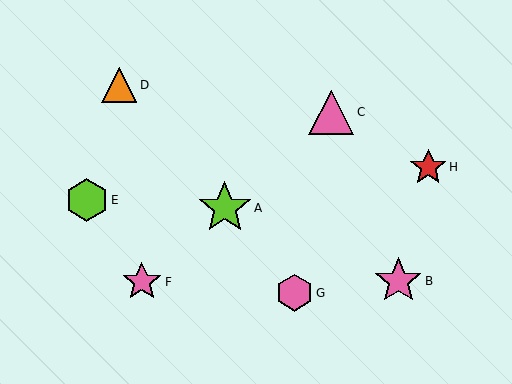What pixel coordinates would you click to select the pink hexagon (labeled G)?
Click at (294, 293) to select the pink hexagon G.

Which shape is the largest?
The lime star (labeled A) is the largest.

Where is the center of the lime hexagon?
The center of the lime hexagon is at (87, 200).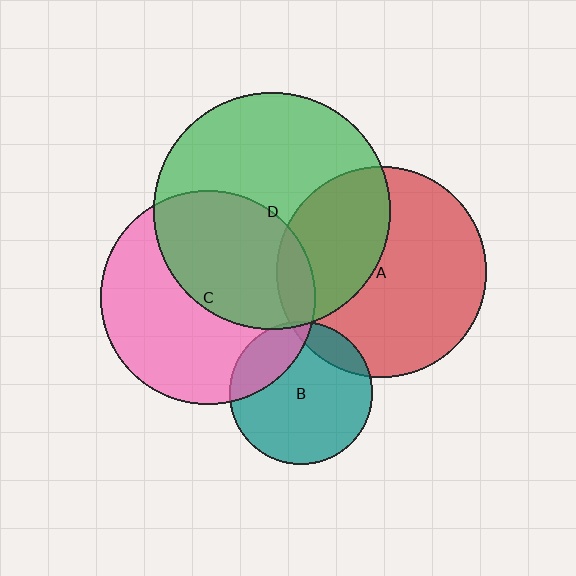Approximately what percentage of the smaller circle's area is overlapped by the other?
Approximately 10%.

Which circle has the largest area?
Circle D (green).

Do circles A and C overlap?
Yes.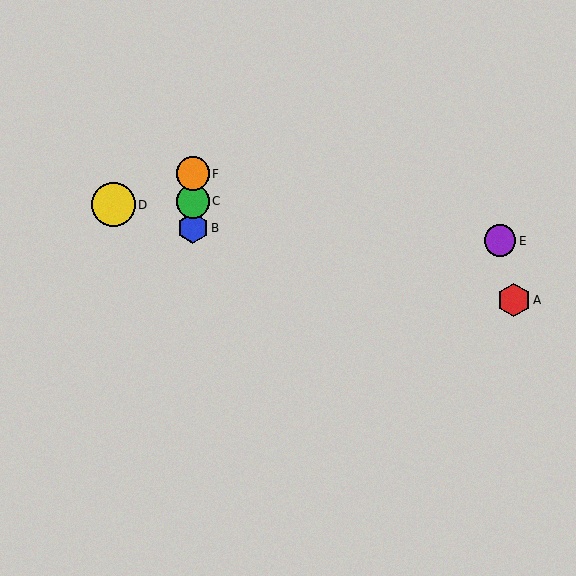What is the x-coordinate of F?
Object F is at x≈193.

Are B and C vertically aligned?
Yes, both are at x≈193.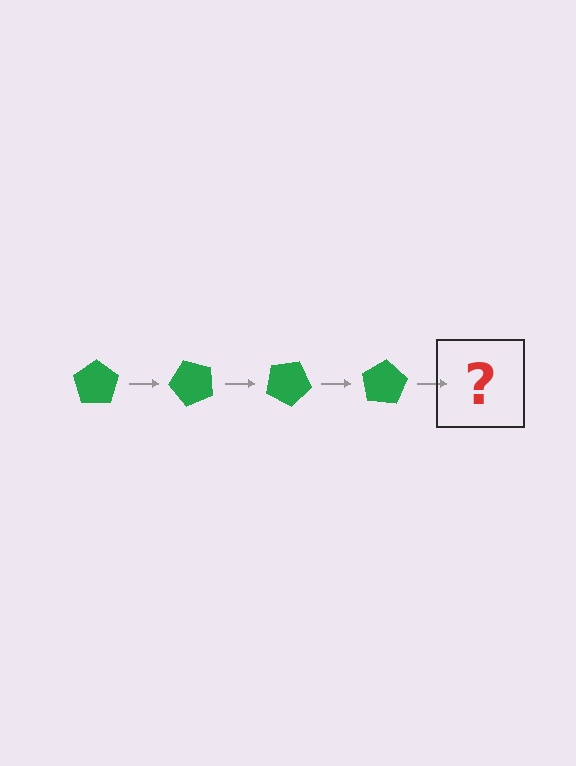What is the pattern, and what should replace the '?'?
The pattern is that the pentagon rotates 50 degrees each step. The '?' should be a green pentagon rotated 200 degrees.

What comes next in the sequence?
The next element should be a green pentagon rotated 200 degrees.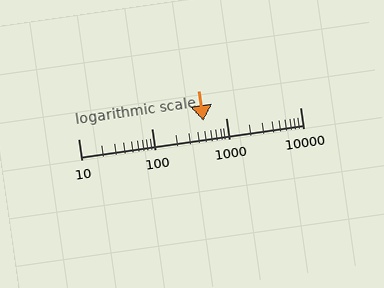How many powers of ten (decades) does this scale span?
The scale spans 3 decades, from 10 to 10000.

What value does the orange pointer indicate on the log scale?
The pointer indicates approximately 490.